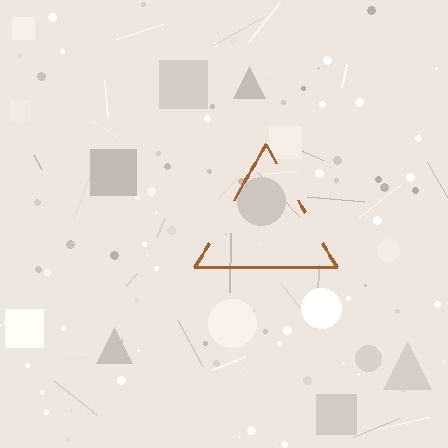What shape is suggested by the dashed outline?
The dashed outline suggests a triangle.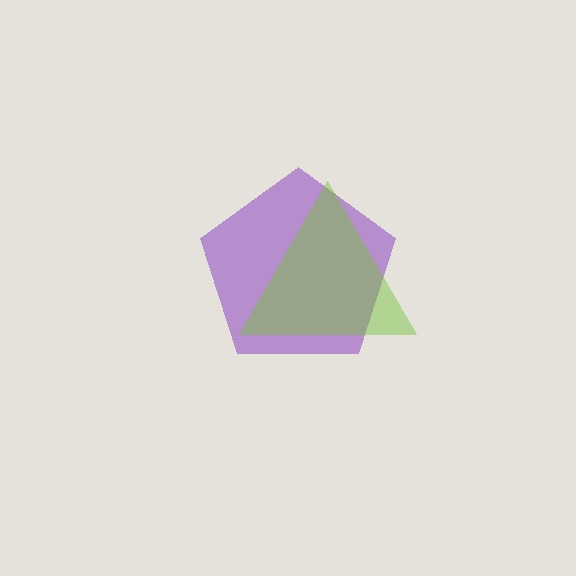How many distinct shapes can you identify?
There are 2 distinct shapes: a purple pentagon, a lime triangle.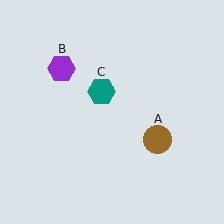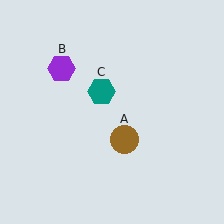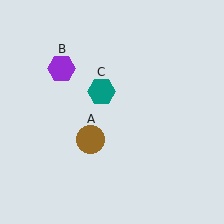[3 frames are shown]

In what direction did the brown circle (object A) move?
The brown circle (object A) moved left.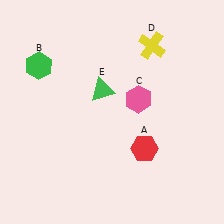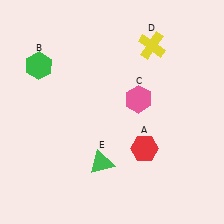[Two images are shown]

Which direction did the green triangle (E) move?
The green triangle (E) moved down.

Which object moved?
The green triangle (E) moved down.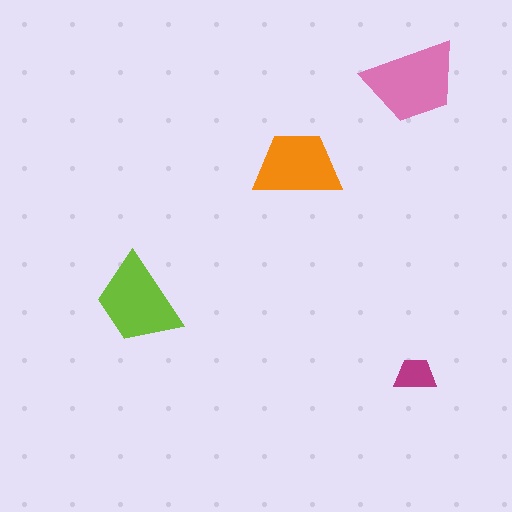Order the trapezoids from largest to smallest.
the pink one, the lime one, the orange one, the magenta one.